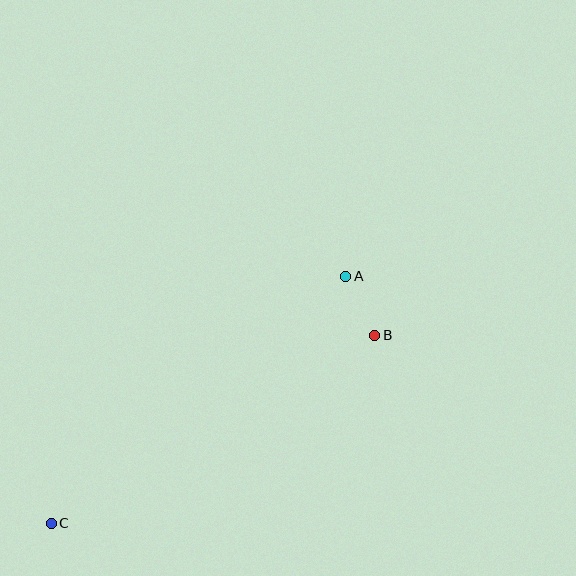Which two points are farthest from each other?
Points A and C are farthest from each other.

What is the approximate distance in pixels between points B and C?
The distance between B and C is approximately 374 pixels.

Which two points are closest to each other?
Points A and B are closest to each other.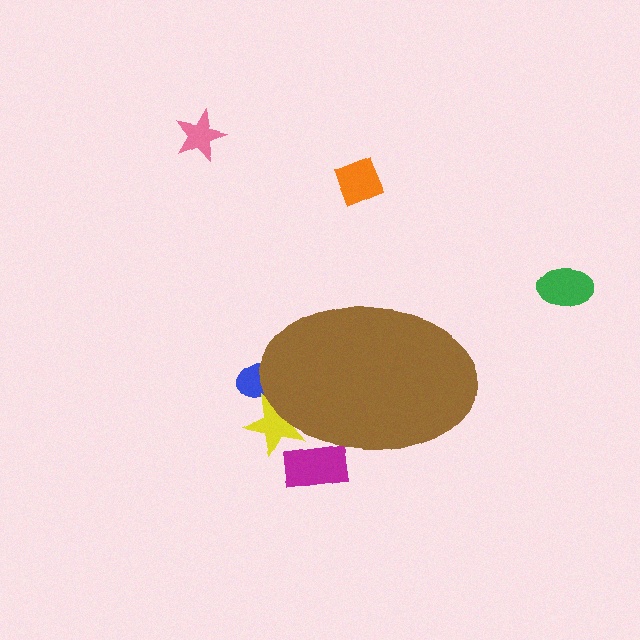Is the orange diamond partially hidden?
No, the orange diamond is fully visible.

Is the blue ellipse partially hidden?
Yes, the blue ellipse is partially hidden behind the brown ellipse.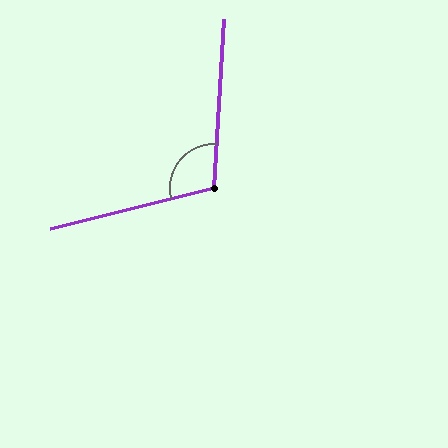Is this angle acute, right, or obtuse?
It is obtuse.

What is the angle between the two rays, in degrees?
Approximately 108 degrees.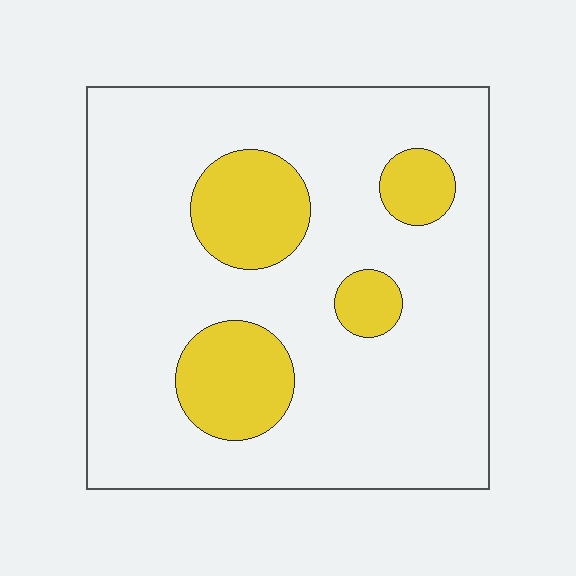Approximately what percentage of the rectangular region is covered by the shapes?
Approximately 20%.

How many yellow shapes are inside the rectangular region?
4.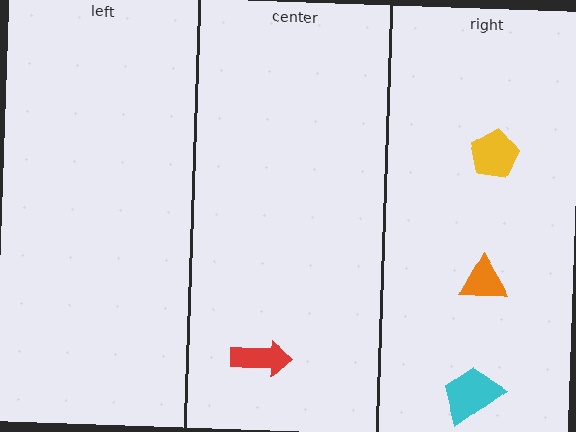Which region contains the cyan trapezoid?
The right region.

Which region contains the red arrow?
The center region.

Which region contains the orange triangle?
The right region.